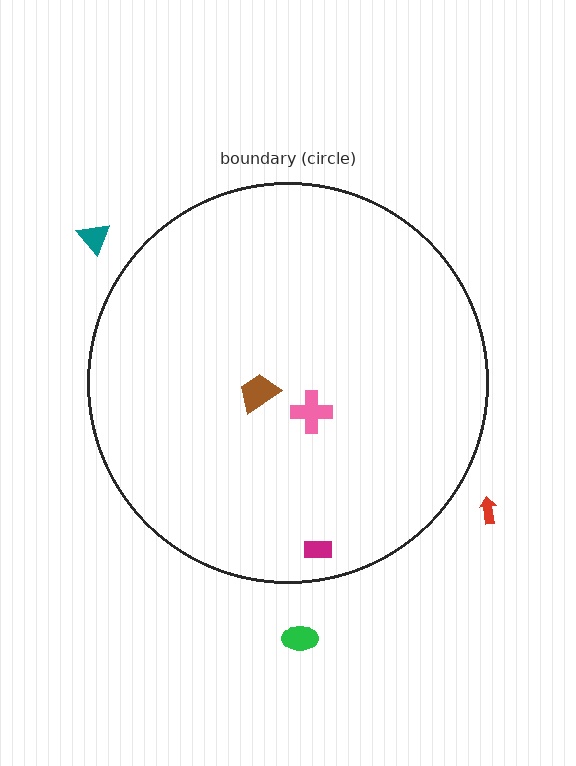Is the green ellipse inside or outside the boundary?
Outside.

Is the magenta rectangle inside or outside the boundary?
Inside.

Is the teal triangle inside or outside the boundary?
Outside.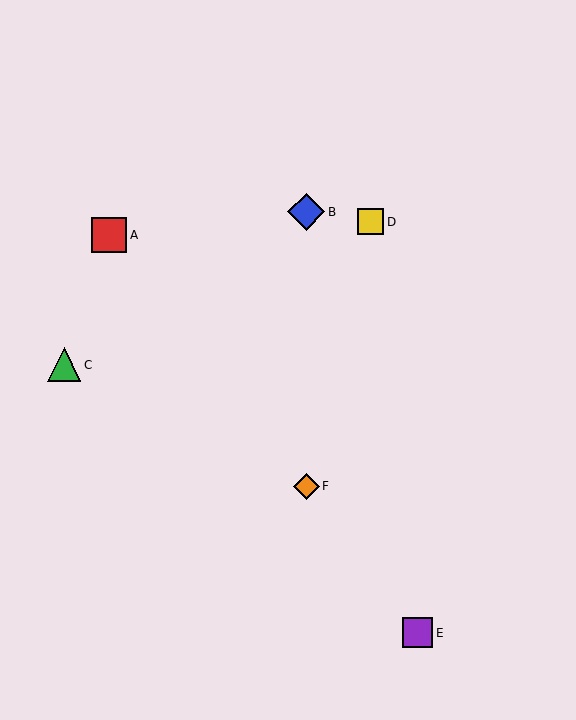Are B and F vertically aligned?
Yes, both are at x≈306.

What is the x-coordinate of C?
Object C is at x≈64.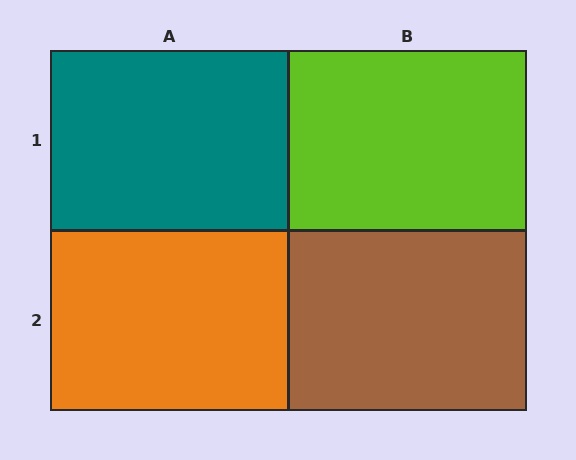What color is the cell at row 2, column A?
Orange.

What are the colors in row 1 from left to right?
Teal, lime.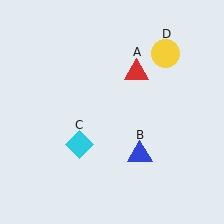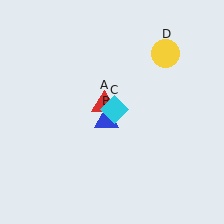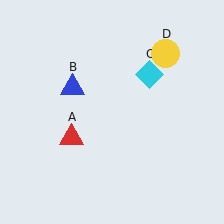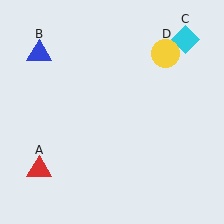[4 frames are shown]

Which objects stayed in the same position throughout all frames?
Yellow circle (object D) remained stationary.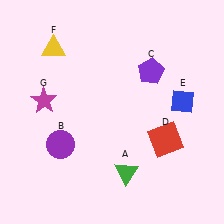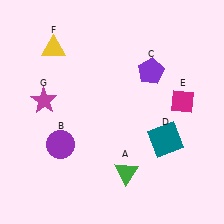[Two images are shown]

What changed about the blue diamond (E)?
In Image 1, E is blue. In Image 2, it changed to magenta.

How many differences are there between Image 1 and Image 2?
There are 2 differences between the two images.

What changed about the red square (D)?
In Image 1, D is red. In Image 2, it changed to teal.